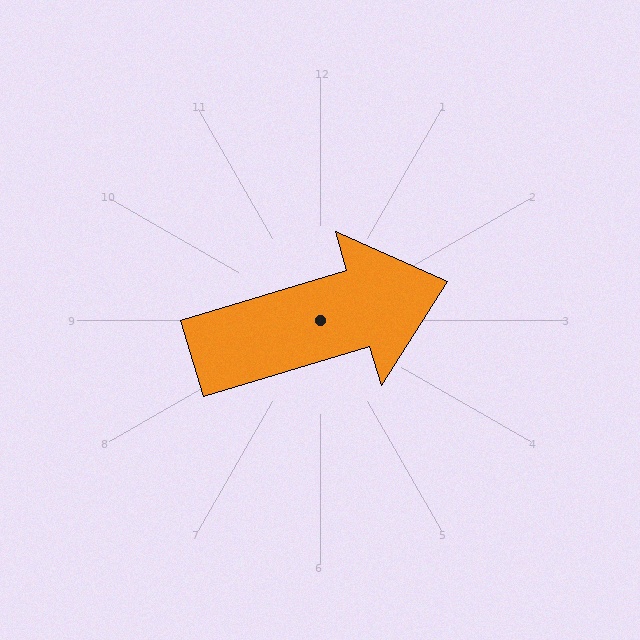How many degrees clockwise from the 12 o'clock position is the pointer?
Approximately 73 degrees.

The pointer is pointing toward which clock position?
Roughly 2 o'clock.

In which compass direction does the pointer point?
East.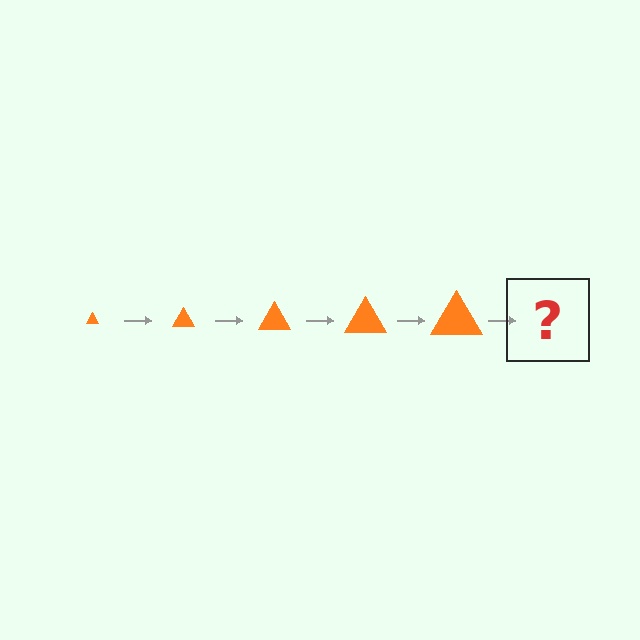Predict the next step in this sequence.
The next step is an orange triangle, larger than the previous one.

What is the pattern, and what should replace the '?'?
The pattern is that the triangle gets progressively larger each step. The '?' should be an orange triangle, larger than the previous one.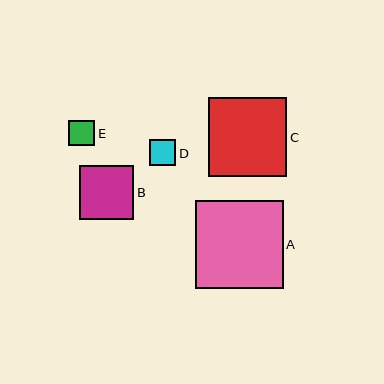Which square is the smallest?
Square E is the smallest with a size of approximately 26 pixels.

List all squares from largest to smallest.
From largest to smallest: A, C, B, D, E.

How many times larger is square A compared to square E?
Square A is approximately 3.4 times the size of square E.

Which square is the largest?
Square A is the largest with a size of approximately 88 pixels.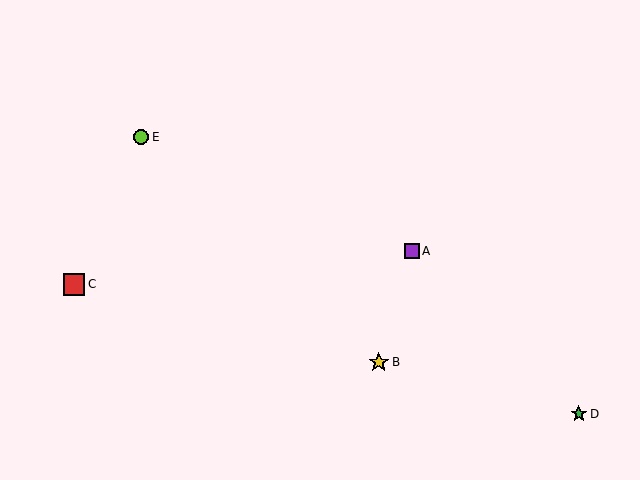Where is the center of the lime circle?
The center of the lime circle is at (141, 137).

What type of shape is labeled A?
Shape A is a purple square.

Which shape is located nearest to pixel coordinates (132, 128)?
The lime circle (labeled E) at (141, 137) is nearest to that location.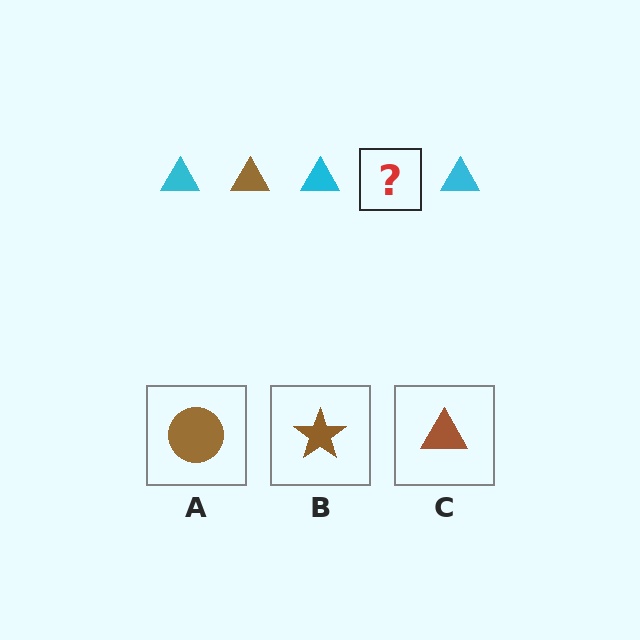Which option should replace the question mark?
Option C.